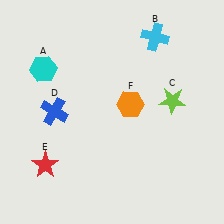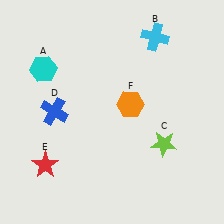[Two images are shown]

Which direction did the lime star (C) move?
The lime star (C) moved down.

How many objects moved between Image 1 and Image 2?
1 object moved between the two images.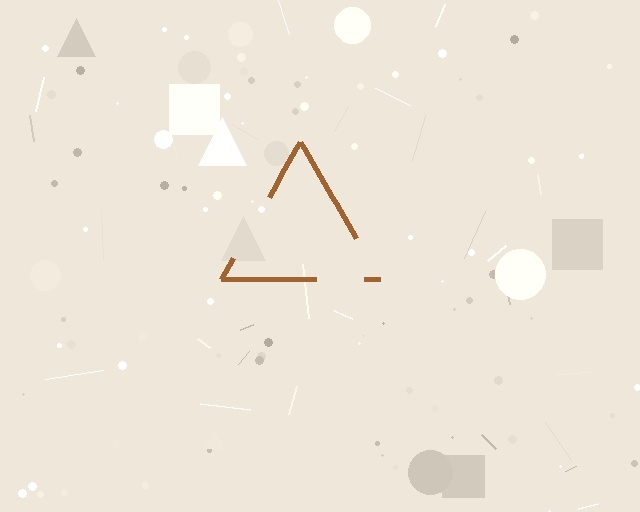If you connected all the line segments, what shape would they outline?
They would outline a triangle.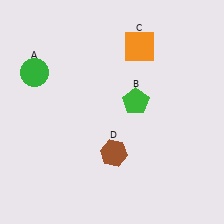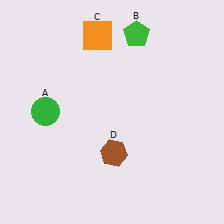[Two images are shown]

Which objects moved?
The objects that moved are: the green circle (A), the green pentagon (B), the orange square (C).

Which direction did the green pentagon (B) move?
The green pentagon (B) moved up.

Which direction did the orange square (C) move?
The orange square (C) moved left.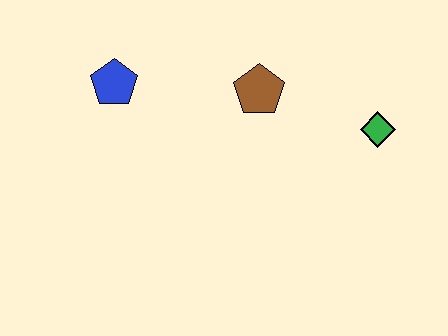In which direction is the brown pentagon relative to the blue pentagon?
The brown pentagon is to the right of the blue pentagon.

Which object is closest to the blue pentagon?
The brown pentagon is closest to the blue pentagon.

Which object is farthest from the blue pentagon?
The green diamond is farthest from the blue pentagon.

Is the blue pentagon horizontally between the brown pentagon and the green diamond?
No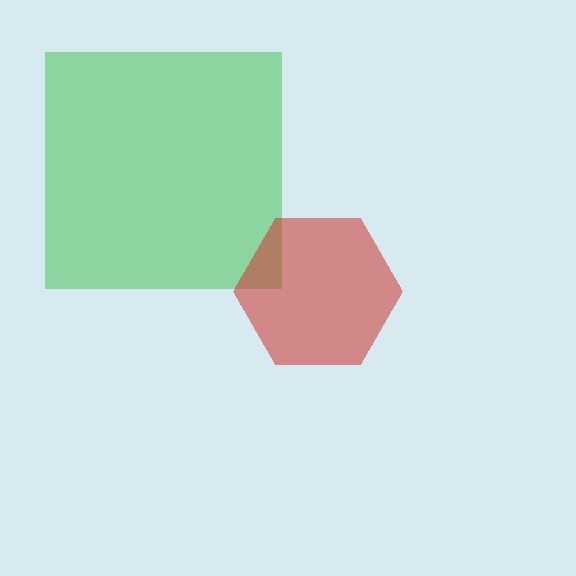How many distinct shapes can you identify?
There are 2 distinct shapes: a green square, a red hexagon.